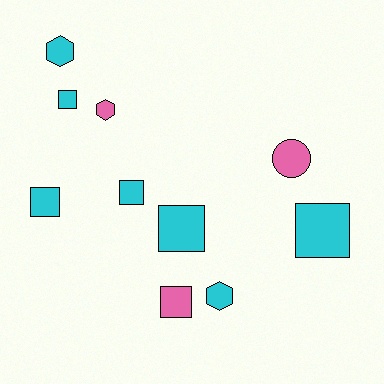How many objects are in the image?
There are 10 objects.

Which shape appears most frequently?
Square, with 6 objects.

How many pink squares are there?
There is 1 pink square.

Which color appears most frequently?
Cyan, with 7 objects.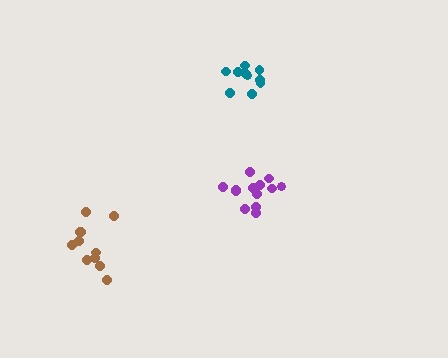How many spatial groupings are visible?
There are 3 spatial groupings.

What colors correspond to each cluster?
The clusters are colored: teal, brown, purple.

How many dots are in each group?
Group 1: 10 dots, Group 2: 11 dots, Group 3: 13 dots (34 total).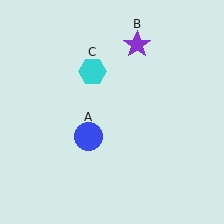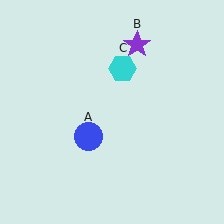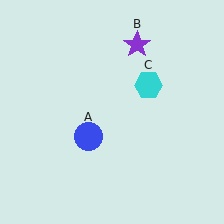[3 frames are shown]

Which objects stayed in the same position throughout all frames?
Blue circle (object A) and purple star (object B) remained stationary.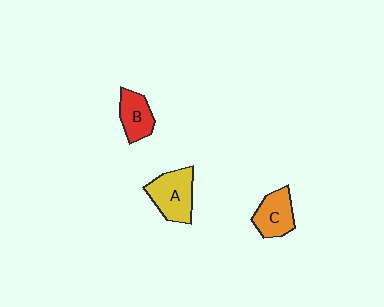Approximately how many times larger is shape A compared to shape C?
Approximately 1.3 times.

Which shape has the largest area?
Shape A (yellow).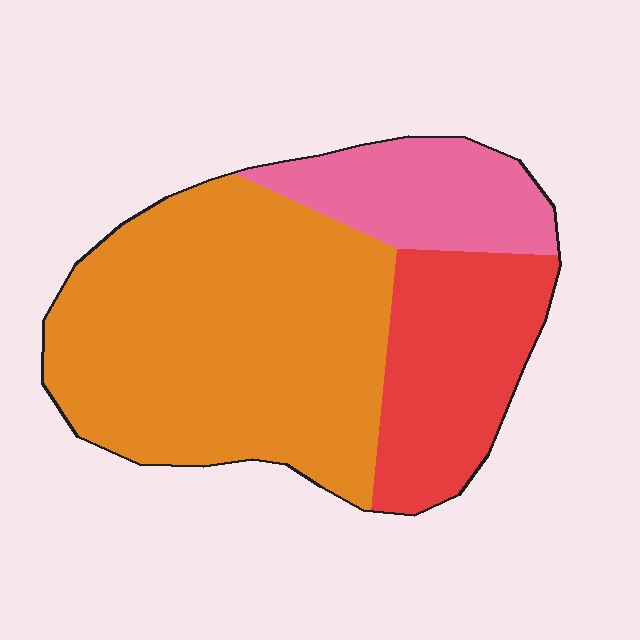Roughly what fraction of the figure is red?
Red takes up about one quarter (1/4) of the figure.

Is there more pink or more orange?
Orange.